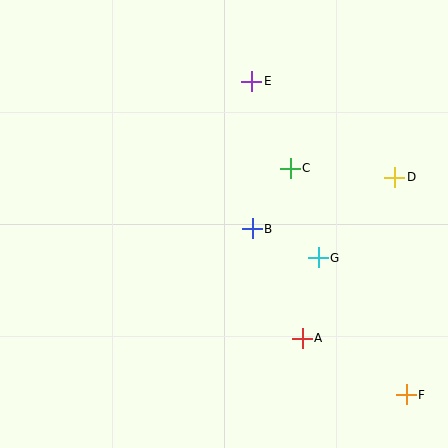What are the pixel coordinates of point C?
Point C is at (290, 168).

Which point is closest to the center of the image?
Point B at (252, 229) is closest to the center.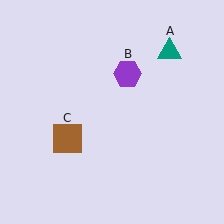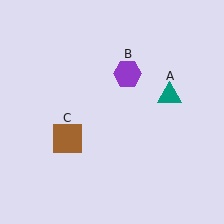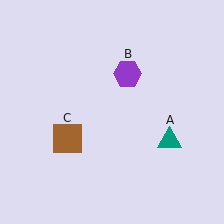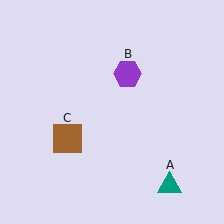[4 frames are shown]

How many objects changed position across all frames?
1 object changed position: teal triangle (object A).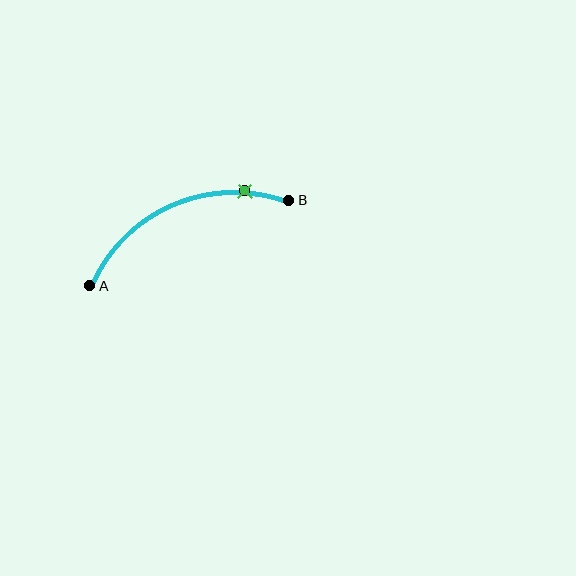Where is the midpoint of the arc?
The arc midpoint is the point on the curve farthest from the straight line joining A and B. It sits above that line.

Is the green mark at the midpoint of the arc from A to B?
No. The green mark lies on the arc but is closer to endpoint B. The arc midpoint would be at the point on the curve equidistant along the arc from both A and B.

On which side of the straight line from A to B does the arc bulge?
The arc bulges above the straight line connecting A and B.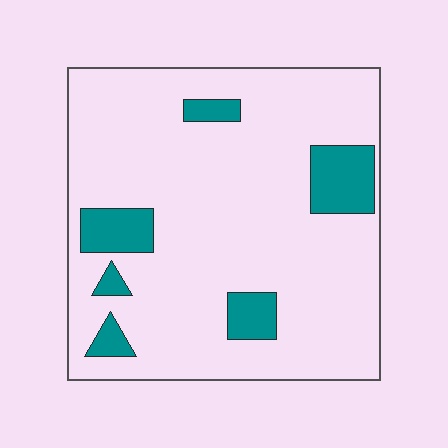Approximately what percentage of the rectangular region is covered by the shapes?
Approximately 15%.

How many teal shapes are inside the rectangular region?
6.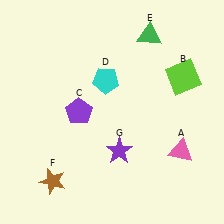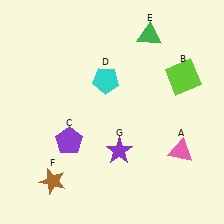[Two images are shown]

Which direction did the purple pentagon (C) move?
The purple pentagon (C) moved down.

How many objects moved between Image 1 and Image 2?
1 object moved between the two images.